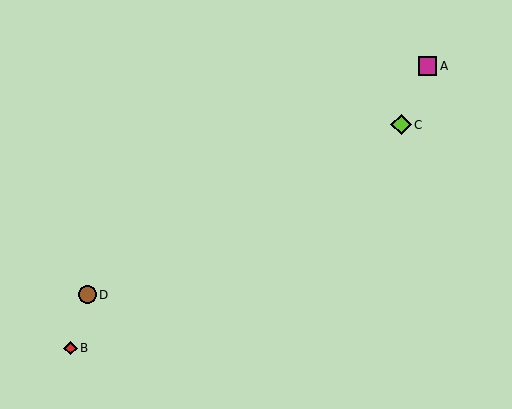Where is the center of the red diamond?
The center of the red diamond is at (71, 348).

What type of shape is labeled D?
Shape D is a brown circle.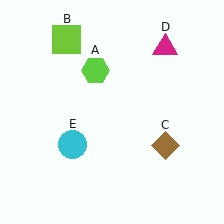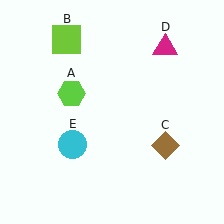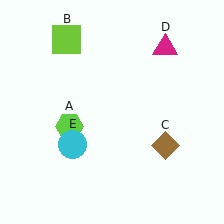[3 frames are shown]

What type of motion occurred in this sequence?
The lime hexagon (object A) rotated counterclockwise around the center of the scene.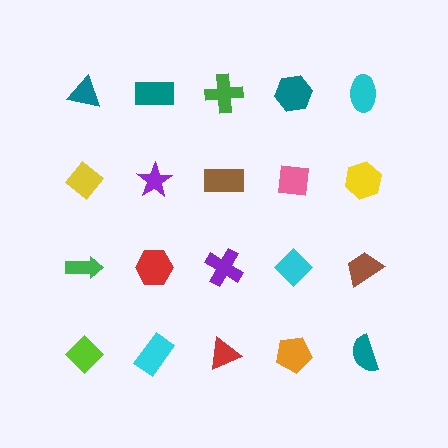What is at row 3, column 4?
A cyan diamond.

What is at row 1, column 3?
A green cross.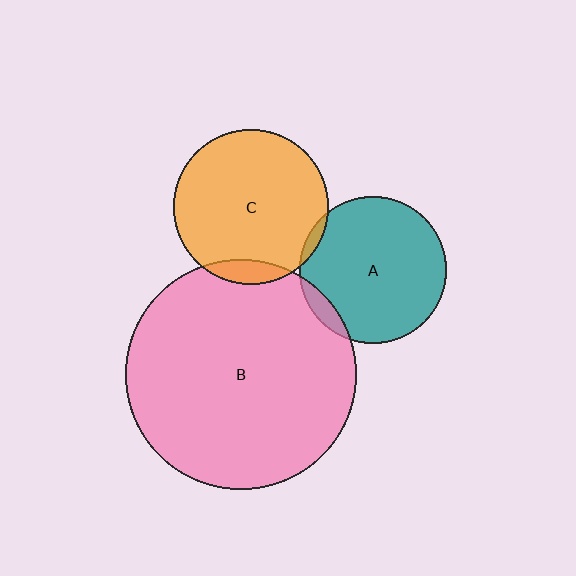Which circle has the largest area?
Circle B (pink).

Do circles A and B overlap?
Yes.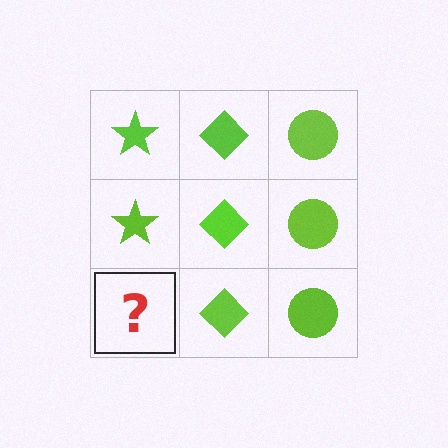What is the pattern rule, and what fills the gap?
The rule is that each column has a consistent shape. The gap should be filled with a lime star.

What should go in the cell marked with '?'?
The missing cell should contain a lime star.